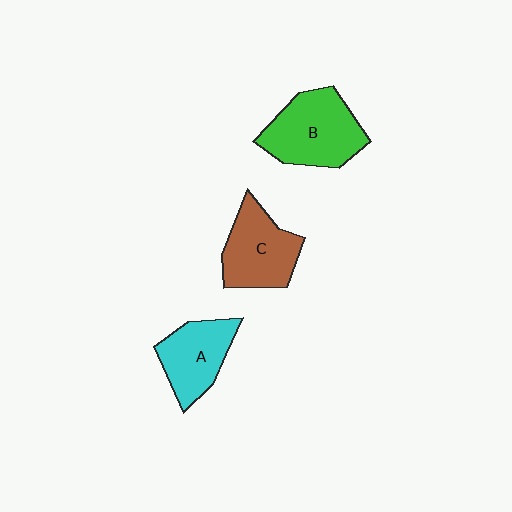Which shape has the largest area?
Shape B (green).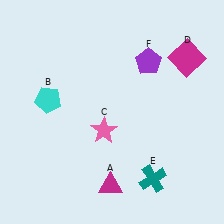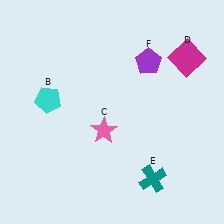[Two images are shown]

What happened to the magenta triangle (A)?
The magenta triangle (A) was removed in Image 2. It was in the bottom-left area of Image 1.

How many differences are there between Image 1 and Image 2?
There is 1 difference between the two images.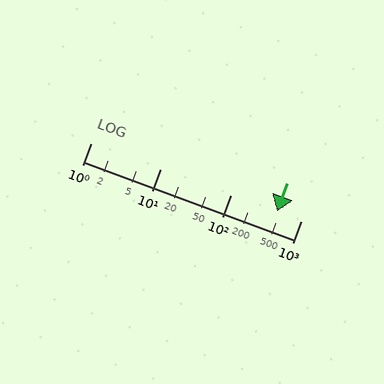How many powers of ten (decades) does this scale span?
The scale spans 3 decades, from 1 to 1000.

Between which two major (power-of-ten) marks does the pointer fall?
The pointer is between 100 and 1000.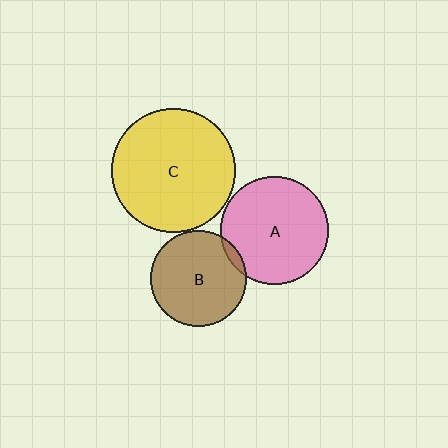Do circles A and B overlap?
Yes.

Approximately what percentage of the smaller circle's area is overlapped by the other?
Approximately 5%.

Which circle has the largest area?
Circle C (yellow).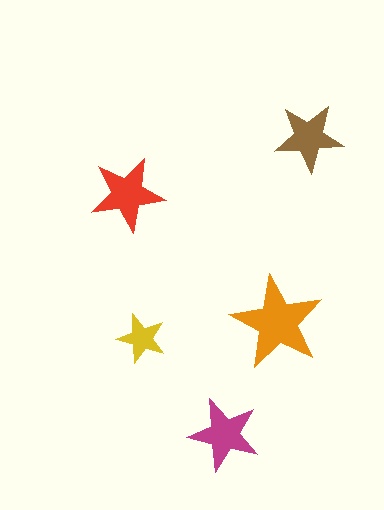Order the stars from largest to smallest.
the orange one, the red one, the magenta one, the brown one, the yellow one.